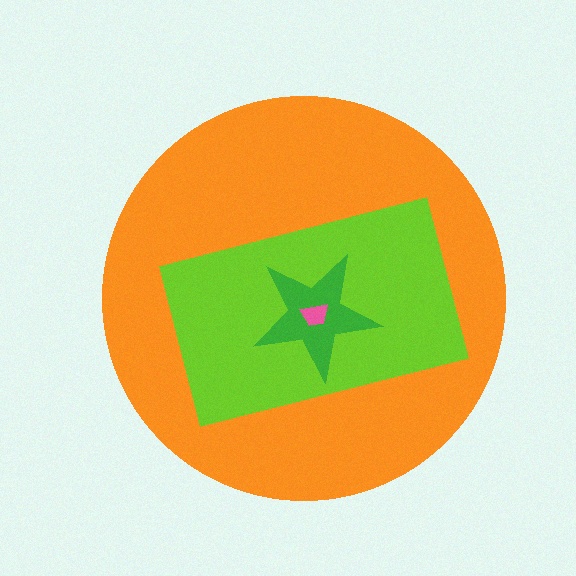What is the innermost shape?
The pink trapezoid.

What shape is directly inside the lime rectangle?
The green star.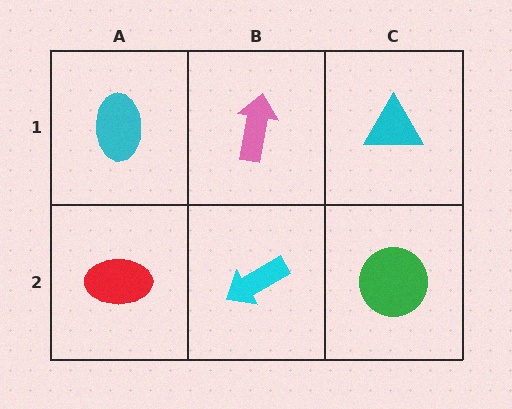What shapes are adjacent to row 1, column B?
A cyan arrow (row 2, column B), a cyan ellipse (row 1, column A), a cyan triangle (row 1, column C).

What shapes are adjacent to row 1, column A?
A red ellipse (row 2, column A), a pink arrow (row 1, column B).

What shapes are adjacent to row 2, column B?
A pink arrow (row 1, column B), a red ellipse (row 2, column A), a green circle (row 2, column C).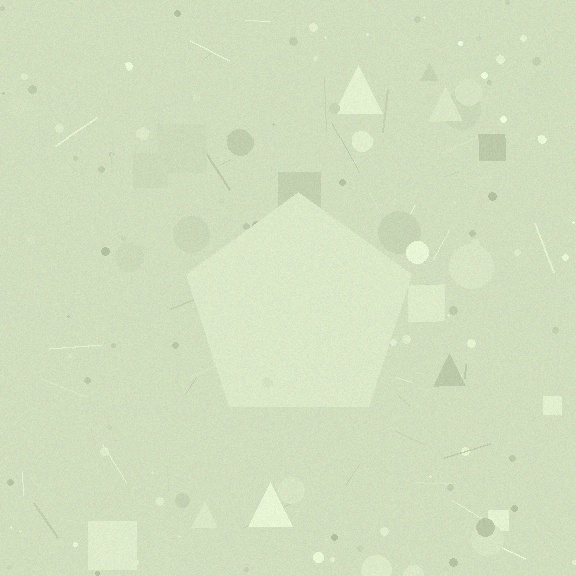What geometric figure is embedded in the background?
A pentagon is embedded in the background.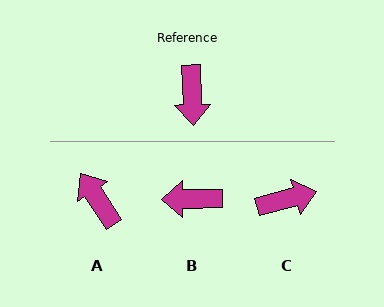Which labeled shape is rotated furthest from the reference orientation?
A, about 149 degrees away.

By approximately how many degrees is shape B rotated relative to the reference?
Approximately 92 degrees clockwise.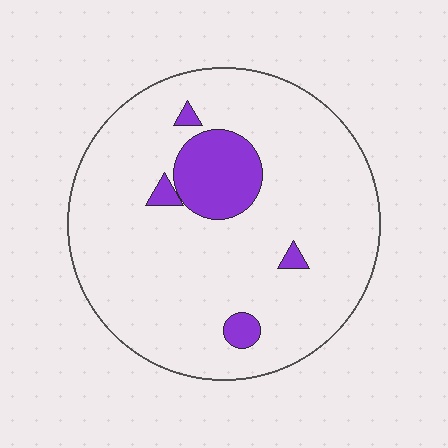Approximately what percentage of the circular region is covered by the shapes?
Approximately 10%.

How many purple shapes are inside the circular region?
5.